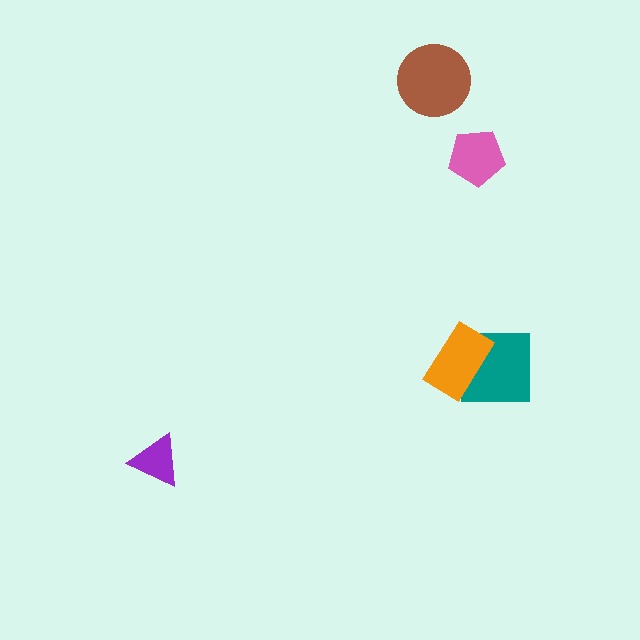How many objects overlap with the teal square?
1 object overlaps with the teal square.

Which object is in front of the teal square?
The orange rectangle is in front of the teal square.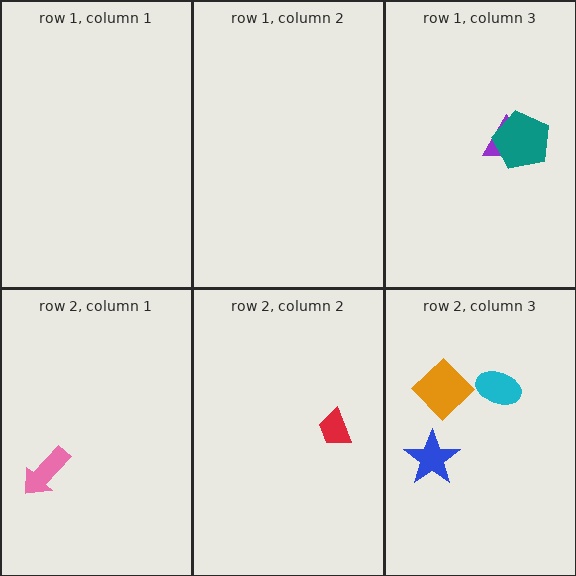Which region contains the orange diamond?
The row 2, column 3 region.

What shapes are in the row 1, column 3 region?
The purple triangle, the teal pentagon.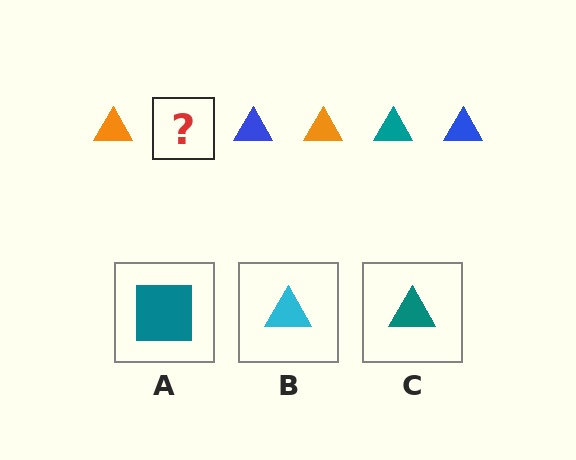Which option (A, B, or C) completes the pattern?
C.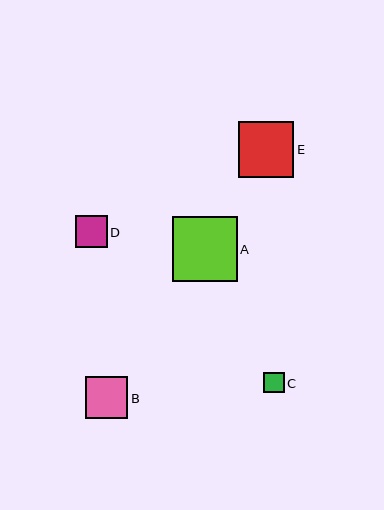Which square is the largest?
Square A is the largest with a size of approximately 65 pixels.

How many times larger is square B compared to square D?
Square B is approximately 1.3 times the size of square D.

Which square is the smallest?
Square C is the smallest with a size of approximately 21 pixels.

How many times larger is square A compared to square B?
Square A is approximately 1.5 times the size of square B.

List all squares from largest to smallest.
From largest to smallest: A, E, B, D, C.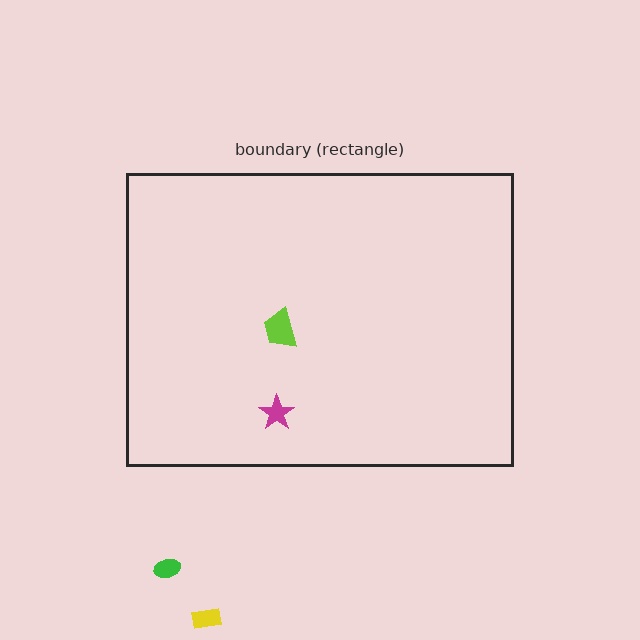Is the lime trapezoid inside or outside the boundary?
Inside.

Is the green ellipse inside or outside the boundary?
Outside.